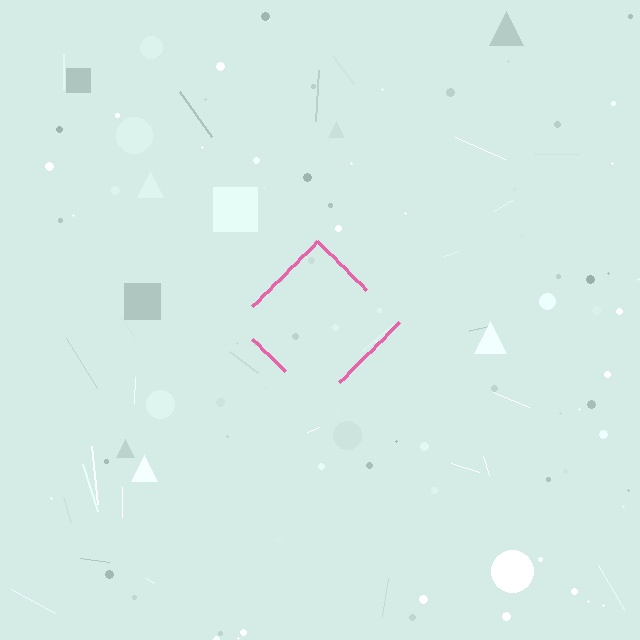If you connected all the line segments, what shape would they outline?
They would outline a diamond.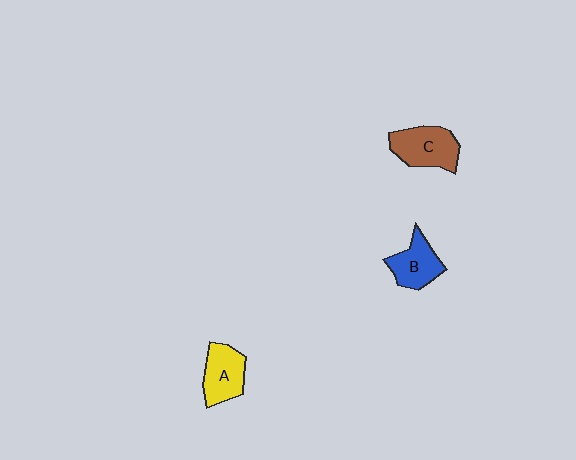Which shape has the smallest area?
Shape B (blue).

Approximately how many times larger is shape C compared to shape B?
Approximately 1.2 times.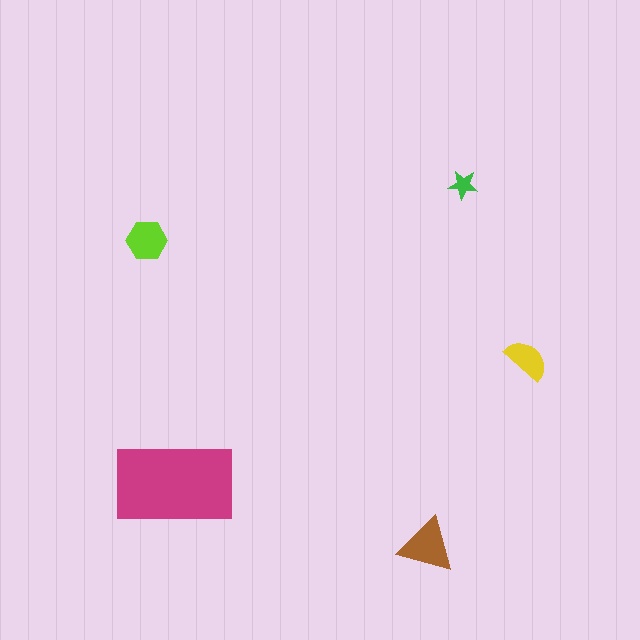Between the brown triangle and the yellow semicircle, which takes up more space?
The brown triangle.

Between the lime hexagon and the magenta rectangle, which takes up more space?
The magenta rectangle.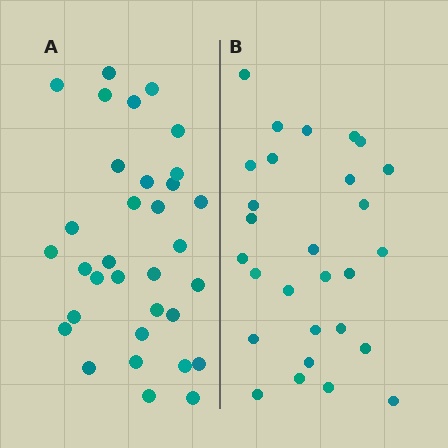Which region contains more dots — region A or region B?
Region A (the left region) has more dots.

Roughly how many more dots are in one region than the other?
Region A has about 5 more dots than region B.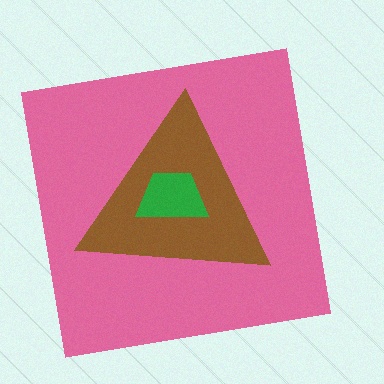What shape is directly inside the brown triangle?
The green trapezoid.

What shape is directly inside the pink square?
The brown triangle.